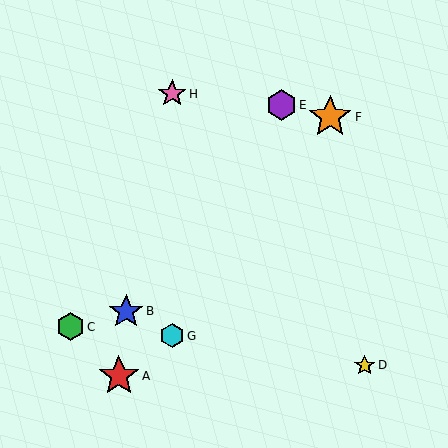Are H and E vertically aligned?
No, H is at x≈172 and E is at x≈281.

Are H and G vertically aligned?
Yes, both are at x≈172.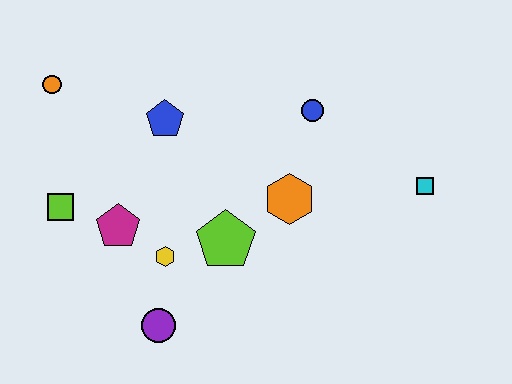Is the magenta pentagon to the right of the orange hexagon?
No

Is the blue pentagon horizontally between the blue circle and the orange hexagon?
No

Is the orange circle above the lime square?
Yes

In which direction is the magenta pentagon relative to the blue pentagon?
The magenta pentagon is below the blue pentagon.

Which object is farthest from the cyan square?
The orange circle is farthest from the cyan square.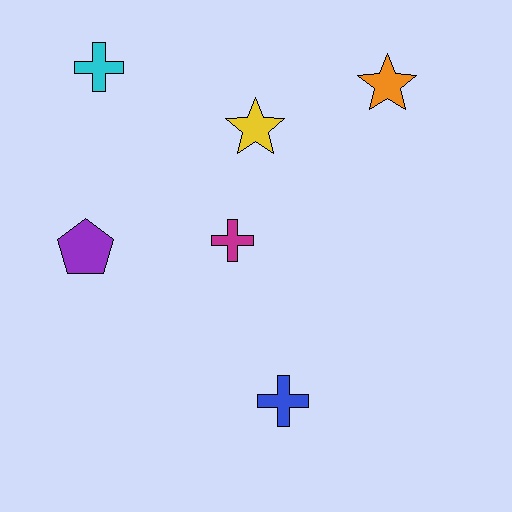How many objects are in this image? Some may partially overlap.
There are 6 objects.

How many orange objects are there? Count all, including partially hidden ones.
There is 1 orange object.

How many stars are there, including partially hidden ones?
There are 2 stars.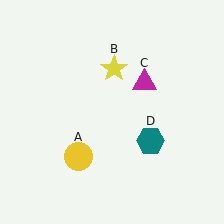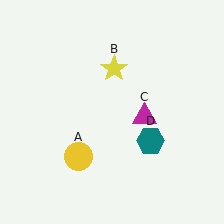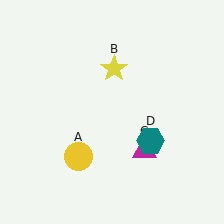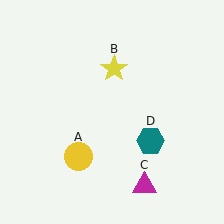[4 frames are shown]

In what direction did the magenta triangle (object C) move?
The magenta triangle (object C) moved down.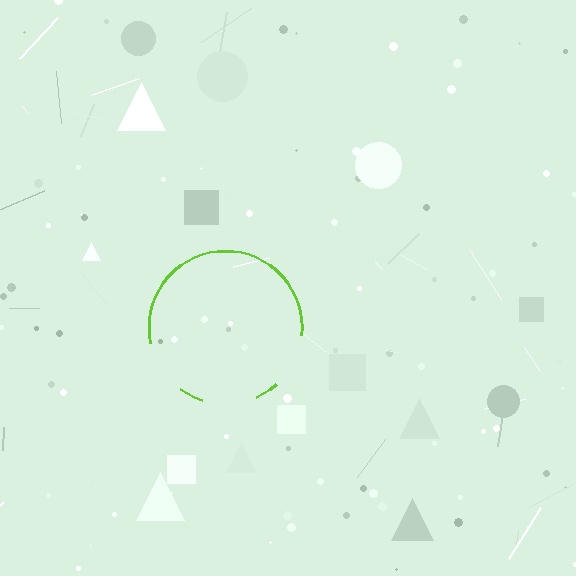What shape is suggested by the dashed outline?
The dashed outline suggests a circle.